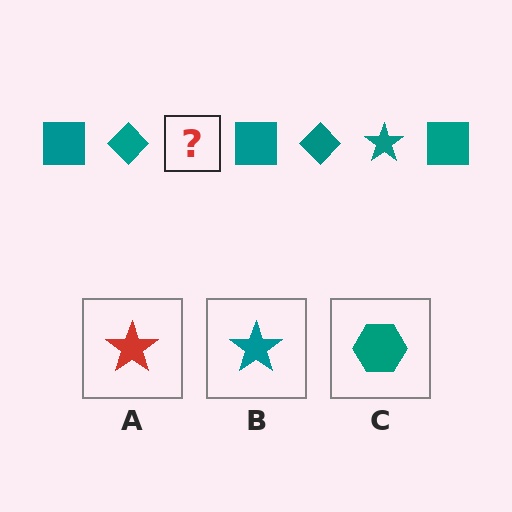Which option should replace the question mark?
Option B.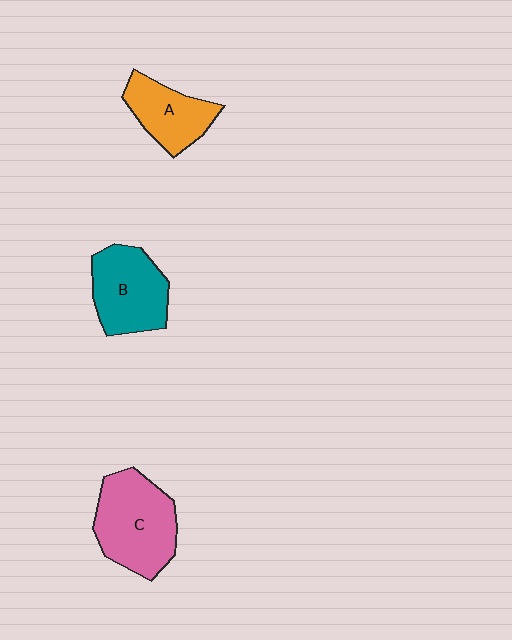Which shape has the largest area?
Shape C (pink).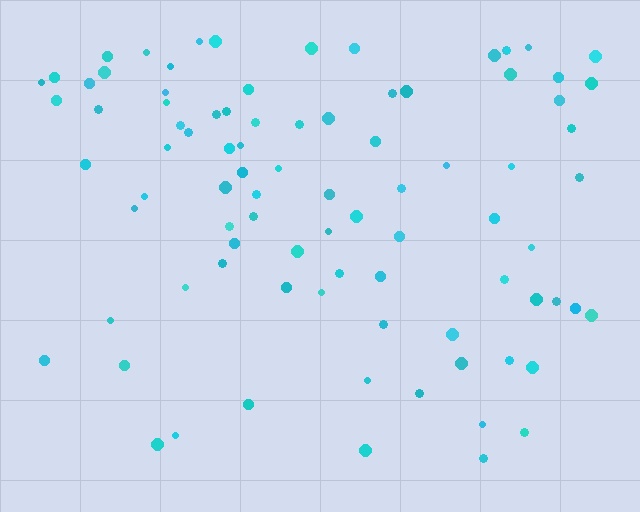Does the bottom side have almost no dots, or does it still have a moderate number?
Still a moderate number, just noticeably fewer than the top.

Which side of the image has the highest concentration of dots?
The top.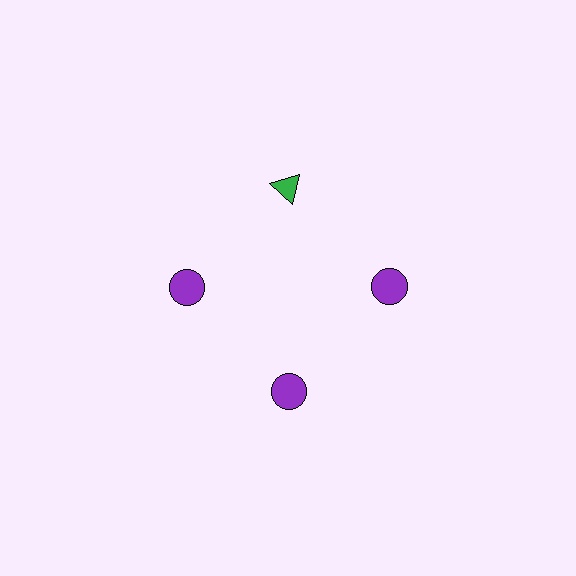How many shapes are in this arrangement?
There are 4 shapes arranged in a ring pattern.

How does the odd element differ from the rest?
It differs in both color (green instead of purple) and shape (triangle instead of circle).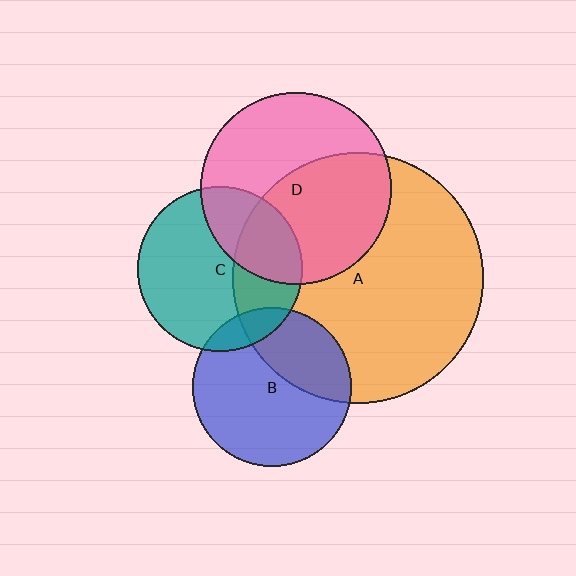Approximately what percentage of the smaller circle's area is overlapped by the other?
Approximately 35%.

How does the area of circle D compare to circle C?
Approximately 1.3 times.